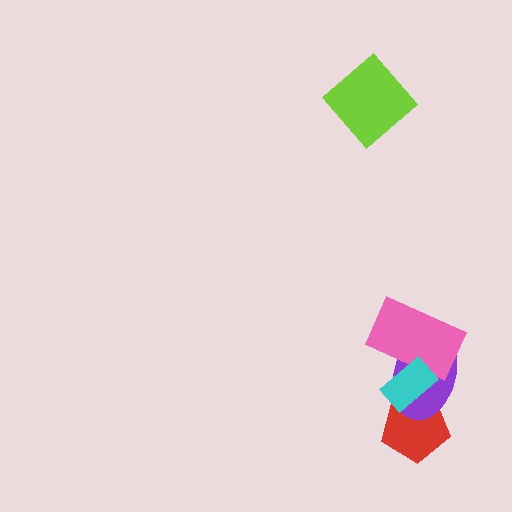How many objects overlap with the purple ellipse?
3 objects overlap with the purple ellipse.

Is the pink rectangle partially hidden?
Yes, it is partially covered by another shape.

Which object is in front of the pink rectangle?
The cyan rectangle is in front of the pink rectangle.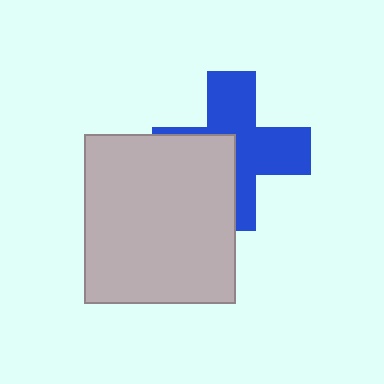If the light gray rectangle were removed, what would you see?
You would see the complete blue cross.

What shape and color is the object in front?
The object in front is a light gray rectangle.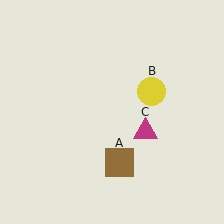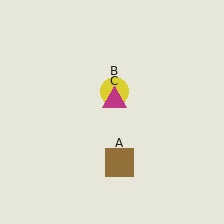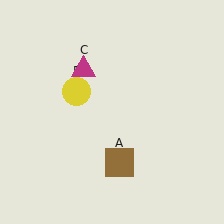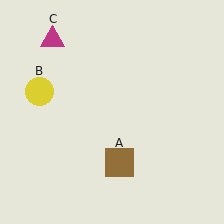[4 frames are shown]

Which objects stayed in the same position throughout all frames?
Brown square (object A) remained stationary.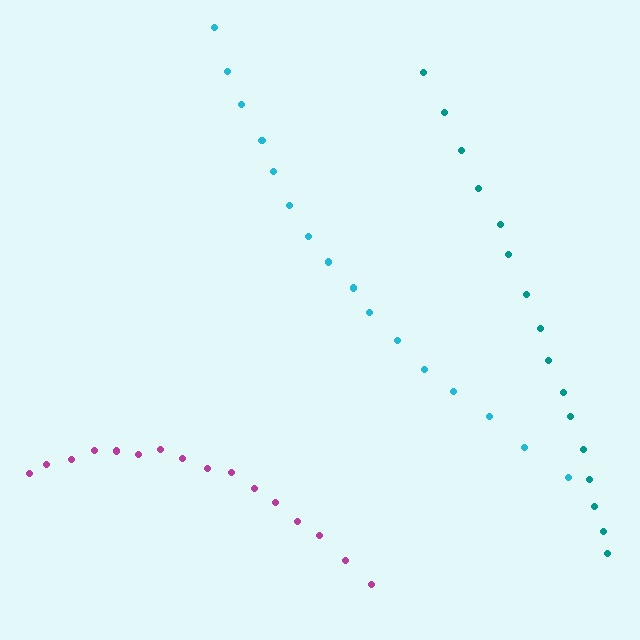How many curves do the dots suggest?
There are 3 distinct paths.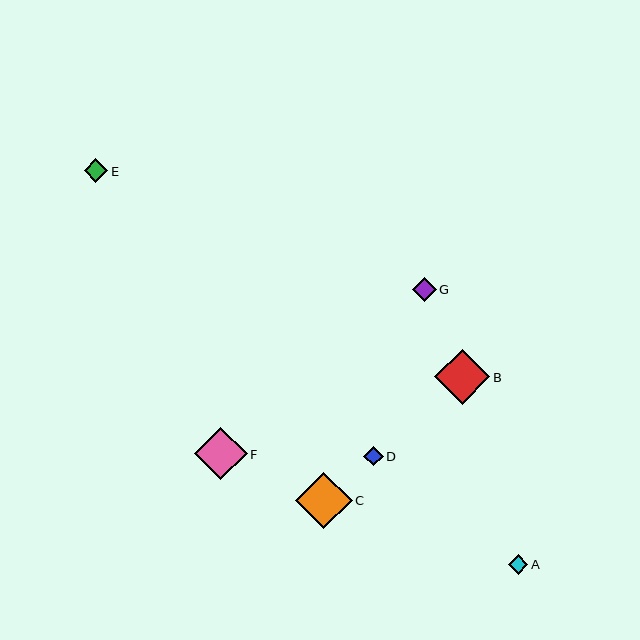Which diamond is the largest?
Diamond C is the largest with a size of approximately 56 pixels.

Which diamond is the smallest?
Diamond D is the smallest with a size of approximately 19 pixels.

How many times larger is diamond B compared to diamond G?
Diamond B is approximately 2.3 times the size of diamond G.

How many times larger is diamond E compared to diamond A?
Diamond E is approximately 1.2 times the size of diamond A.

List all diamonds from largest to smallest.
From largest to smallest: C, B, F, E, G, A, D.